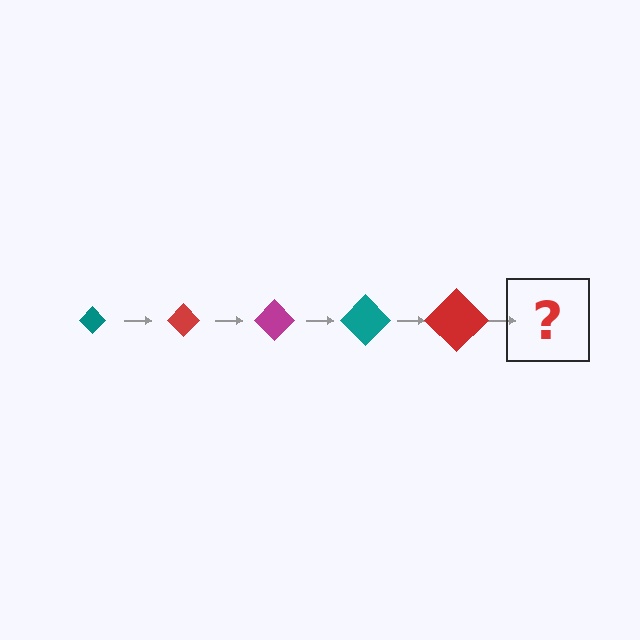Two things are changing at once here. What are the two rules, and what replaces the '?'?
The two rules are that the diamond grows larger each step and the color cycles through teal, red, and magenta. The '?' should be a magenta diamond, larger than the previous one.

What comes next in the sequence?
The next element should be a magenta diamond, larger than the previous one.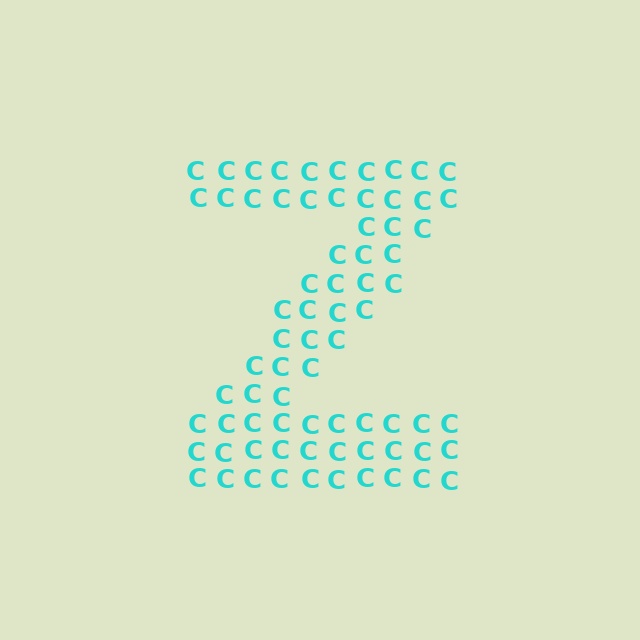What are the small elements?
The small elements are letter C's.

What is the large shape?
The large shape is the letter Z.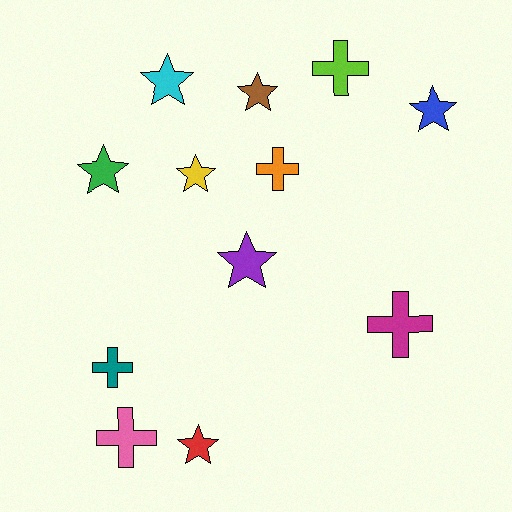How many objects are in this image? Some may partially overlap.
There are 12 objects.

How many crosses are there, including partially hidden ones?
There are 5 crosses.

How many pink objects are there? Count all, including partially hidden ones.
There is 1 pink object.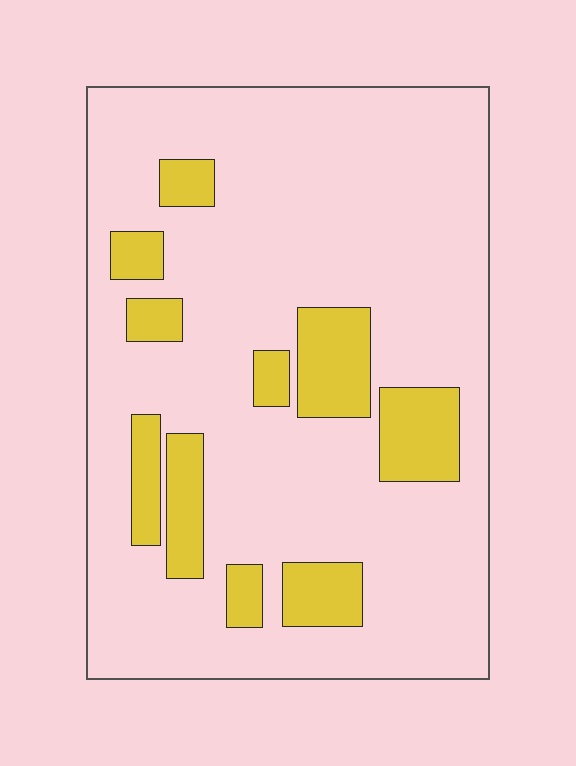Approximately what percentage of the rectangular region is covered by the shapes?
Approximately 20%.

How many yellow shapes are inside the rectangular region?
10.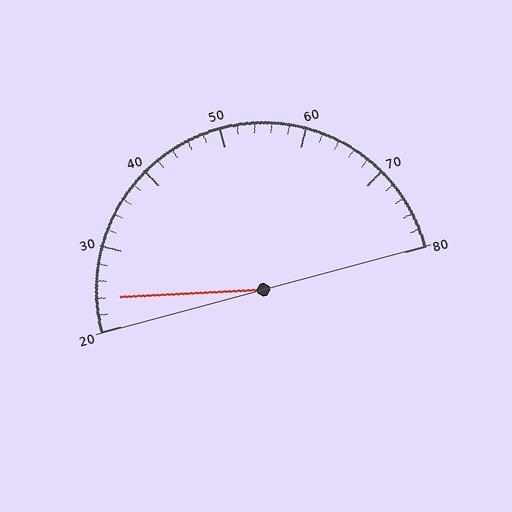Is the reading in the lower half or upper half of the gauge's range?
The reading is in the lower half of the range (20 to 80).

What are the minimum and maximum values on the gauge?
The gauge ranges from 20 to 80.